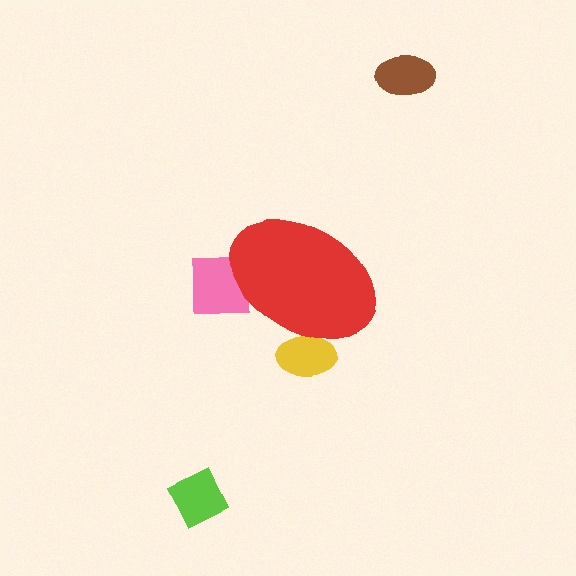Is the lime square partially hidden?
No, the lime square is fully visible.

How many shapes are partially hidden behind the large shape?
2 shapes are partially hidden.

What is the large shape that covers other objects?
A red ellipse.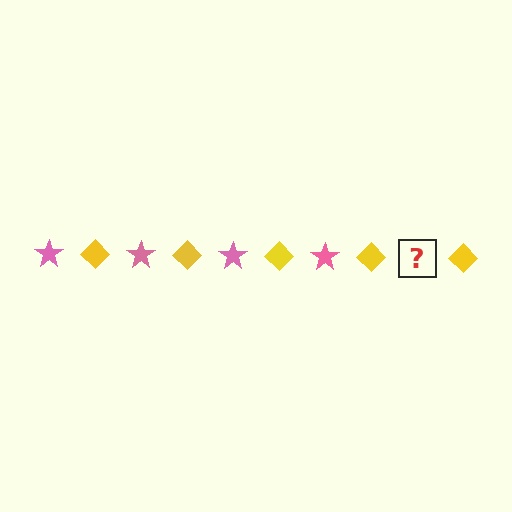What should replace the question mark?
The question mark should be replaced with a pink star.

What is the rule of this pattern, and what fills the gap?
The rule is that the pattern alternates between pink star and yellow diamond. The gap should be filled with a pink star.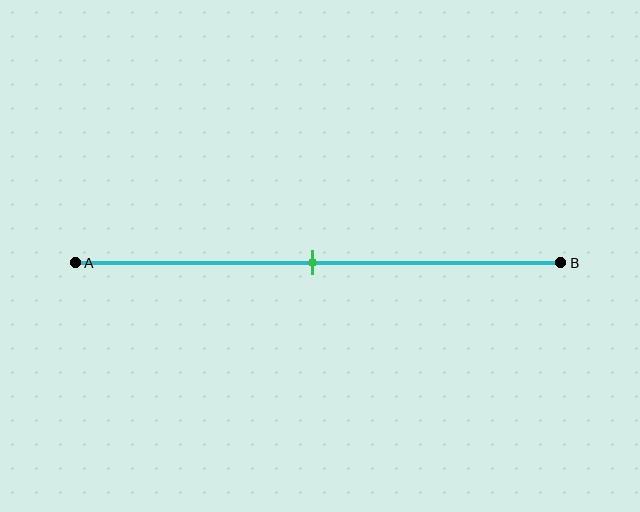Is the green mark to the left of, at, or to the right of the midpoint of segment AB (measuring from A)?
The green mark is approximately at the midpoint of segment AB.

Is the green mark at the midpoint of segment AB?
Yes, the mark is approximately at the midpoint.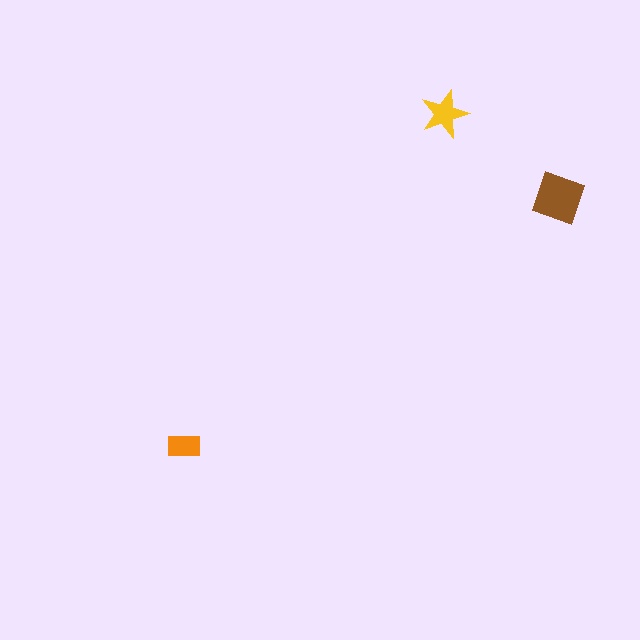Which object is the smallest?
The orange rectangle.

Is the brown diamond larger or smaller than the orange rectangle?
Larger.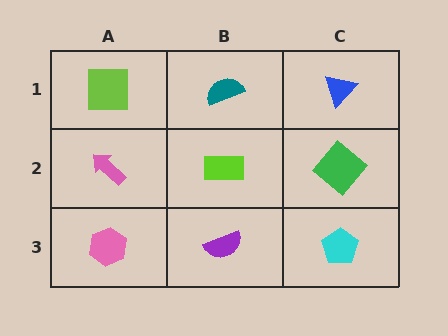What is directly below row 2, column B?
A purple semicircle.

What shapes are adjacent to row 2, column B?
A teal semicircle (row 1, column B), a purple semicircle (row 3, column B), a pink arrow (row 2, column A), a green diamond (row 2, column C).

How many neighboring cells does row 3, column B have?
3.